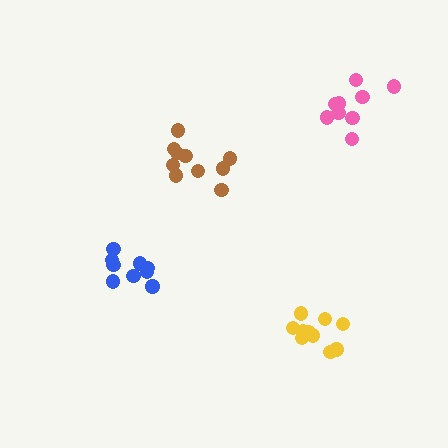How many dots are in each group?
Group 1: 10 dots, Group 2: 10 dots, Group 3: 9 dots, Group 4: 10 dots (39 total).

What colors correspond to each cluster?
The clusters are colored: pink, brown, blue, yellow.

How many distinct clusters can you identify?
There are 4 distinct clusters.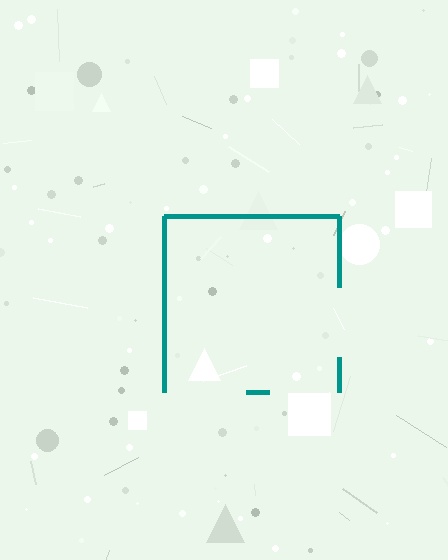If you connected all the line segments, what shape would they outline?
They would outline a square.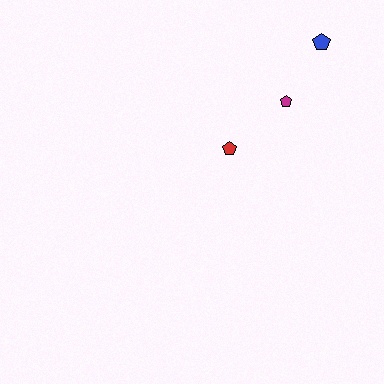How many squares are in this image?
There are no squares.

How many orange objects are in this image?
There are no orange objects.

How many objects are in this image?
There are 3 objects.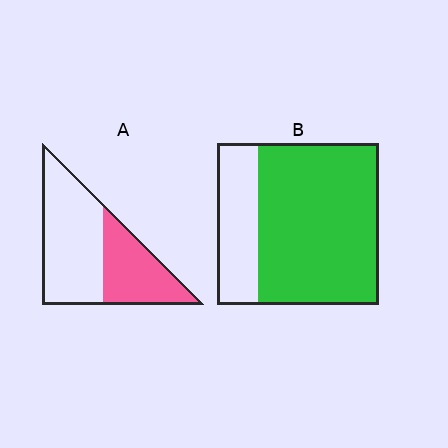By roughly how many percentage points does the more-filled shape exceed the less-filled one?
By roughly 35 percentage points (B over A).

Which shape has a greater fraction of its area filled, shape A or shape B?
Shape B.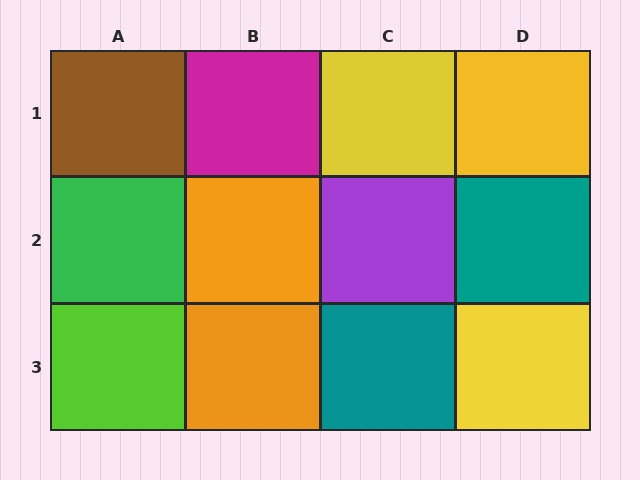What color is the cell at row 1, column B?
Magenta.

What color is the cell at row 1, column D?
Yellow.